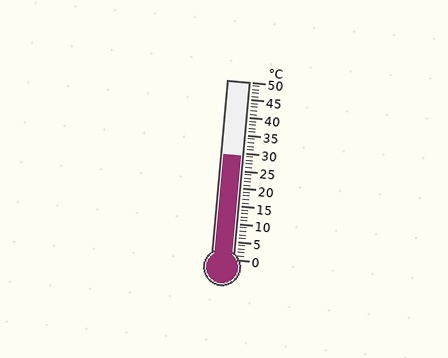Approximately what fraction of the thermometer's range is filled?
The thermometer is filled to approximately 60% of its range.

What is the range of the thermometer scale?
The thermometer scale ranges from 0°C to 50°C.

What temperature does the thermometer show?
The thermometer shows approximately 29°C.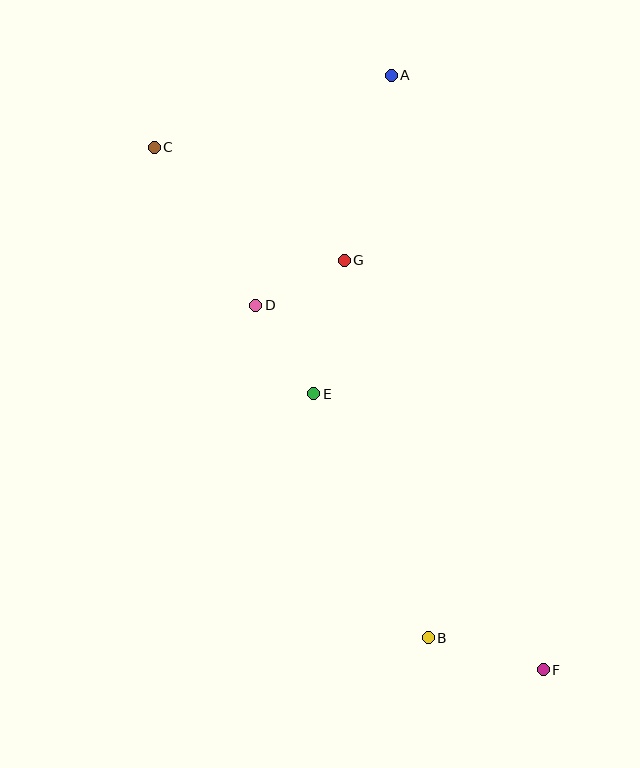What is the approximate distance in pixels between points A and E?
The distance between A and E is approximately 328 pixels.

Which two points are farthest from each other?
Points C and F are farthest from each other.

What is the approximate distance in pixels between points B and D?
The distance between B and D is approximately 375 pixels.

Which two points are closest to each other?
Points D and G are closest to each other.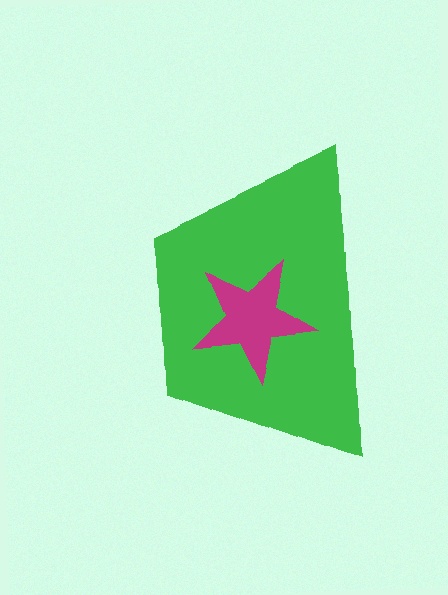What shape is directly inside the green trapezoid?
The magenta star.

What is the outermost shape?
The green trapezoid.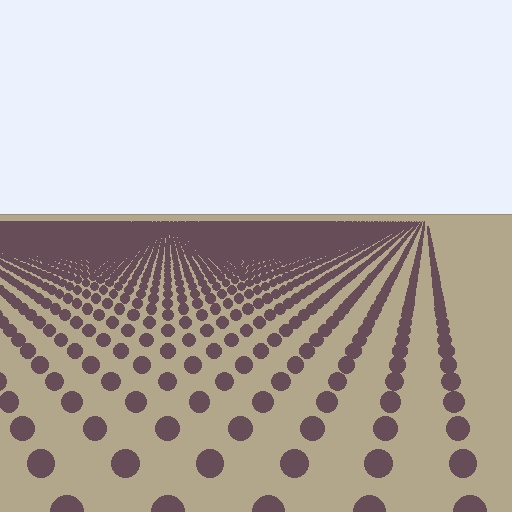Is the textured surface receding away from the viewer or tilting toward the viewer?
The surface is receding away from the viewer. Texture elements get smaller and denser toward the top.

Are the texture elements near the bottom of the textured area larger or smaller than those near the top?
Larger. Near the bottom, elements are closer to the viewer and appear at a bigger on-screen size.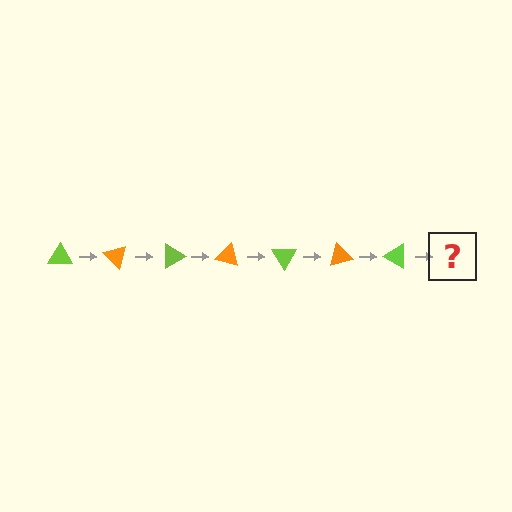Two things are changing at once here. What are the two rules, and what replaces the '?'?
The two rules are that it rotates 45 degrees each step and the color cycles through lime and orange. The '?' should be an orange triangle, rotated 315 degrees from the start.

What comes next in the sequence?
The next element should be an orange triangle, rotated 315 degrees from the start.